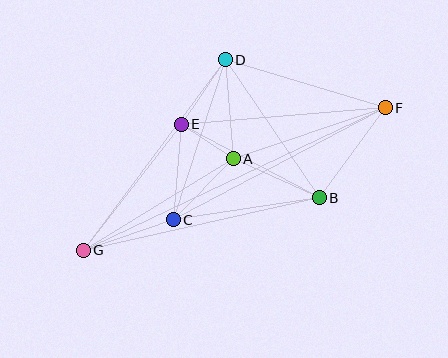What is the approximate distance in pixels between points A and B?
The distance between A and B is approximately 95 pixels.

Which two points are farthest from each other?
Points F and G are farthest from each other.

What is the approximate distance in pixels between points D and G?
The distance between D and G is approximately 238 pixels.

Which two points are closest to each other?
Points A and E are closest to each other.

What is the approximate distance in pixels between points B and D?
The distance between B and D is approximately 167 pixels.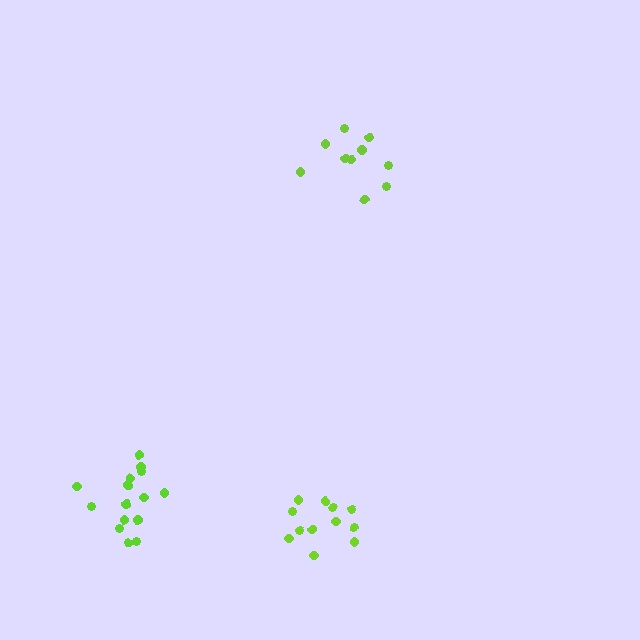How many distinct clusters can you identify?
There are 3 distinct clusters.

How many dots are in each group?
Group 1: 12 dots, Group 2: 10 dots, Group 3: 15 dots (37 total).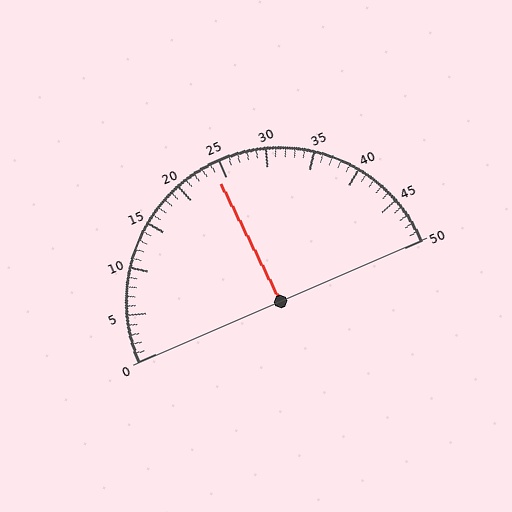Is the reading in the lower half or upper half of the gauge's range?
The reading is in the lower half of the range (0 to 50).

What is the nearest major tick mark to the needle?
The nearest major tick mark is 25.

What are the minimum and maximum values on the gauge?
The gauge ranges from 0 to 50.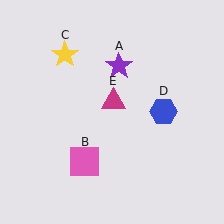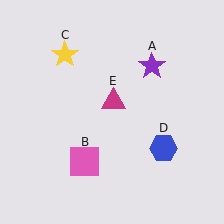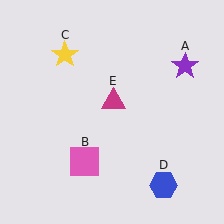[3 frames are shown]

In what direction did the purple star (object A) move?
The purple star (object A) moved right.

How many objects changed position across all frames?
2 objects changed position: purple star (object A), blue hexagon (object D).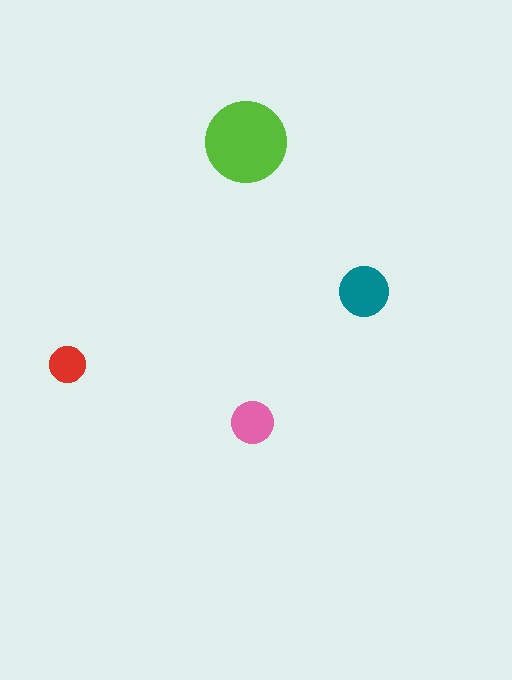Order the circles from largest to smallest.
the lime one, the teal one, the pink one, the red one.